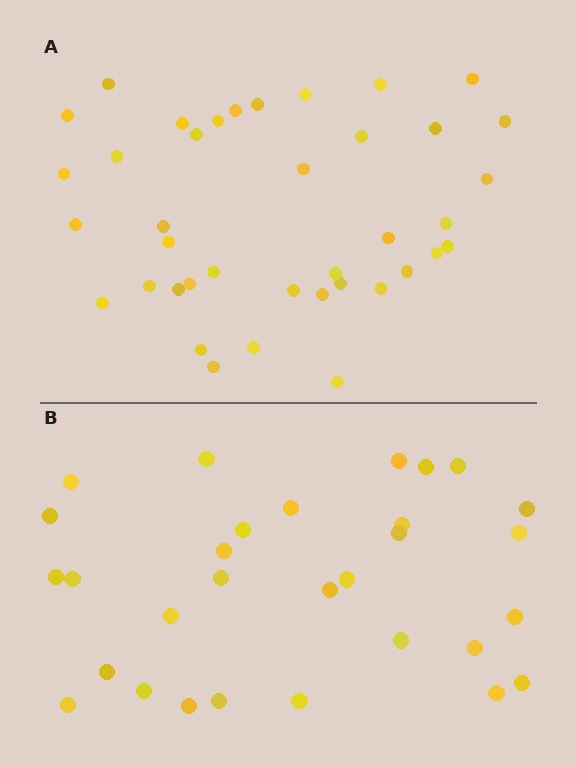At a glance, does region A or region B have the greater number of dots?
Region A (the top region) has more dots.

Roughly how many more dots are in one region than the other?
Region A has roughly 8 or so more dots than region B.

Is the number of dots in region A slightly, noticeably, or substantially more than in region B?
Region A has noticeably more, but not dramatically so. The ratio is roughly 1.3 to 1.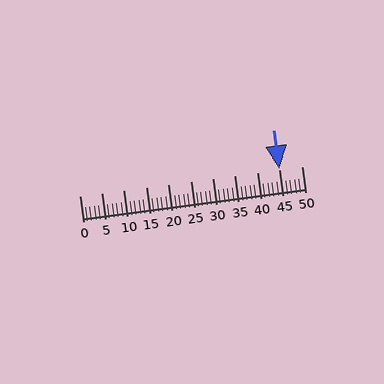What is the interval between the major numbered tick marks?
The major tick marks are spaced 5 units apart.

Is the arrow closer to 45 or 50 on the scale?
The arrow is closer to 45.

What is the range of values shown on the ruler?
The ruler shows values from 0 to 50.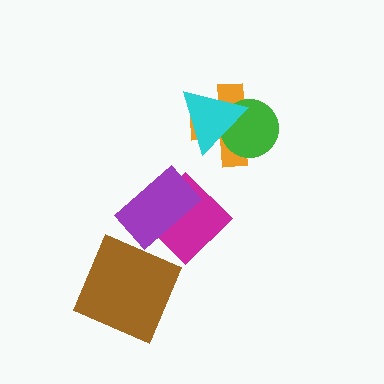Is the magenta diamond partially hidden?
Yes, it is partially covered by another shape.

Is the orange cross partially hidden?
Yes, it is partially covered by another shape.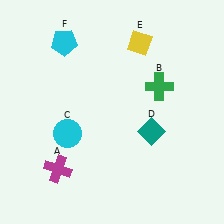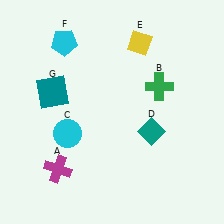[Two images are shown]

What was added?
A teal square (G) was added in Image 2.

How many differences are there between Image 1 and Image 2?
There is 1 difference between the two images.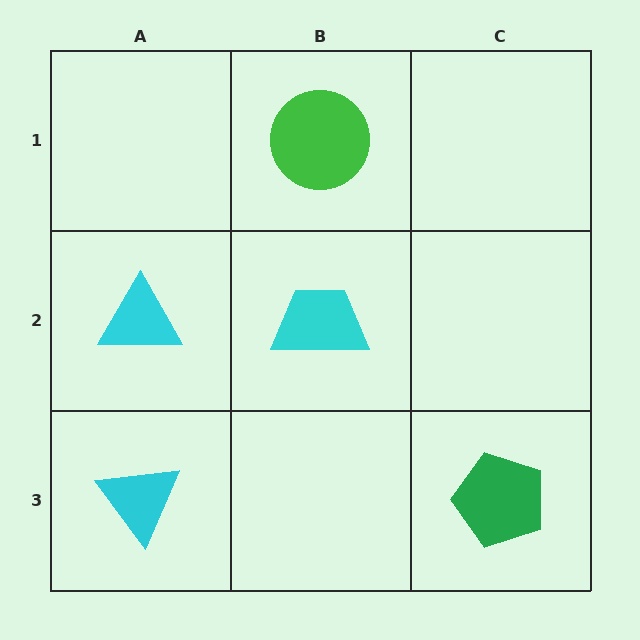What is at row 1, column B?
A green circle.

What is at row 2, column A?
A cyan triangle.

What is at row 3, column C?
A green pentagon.